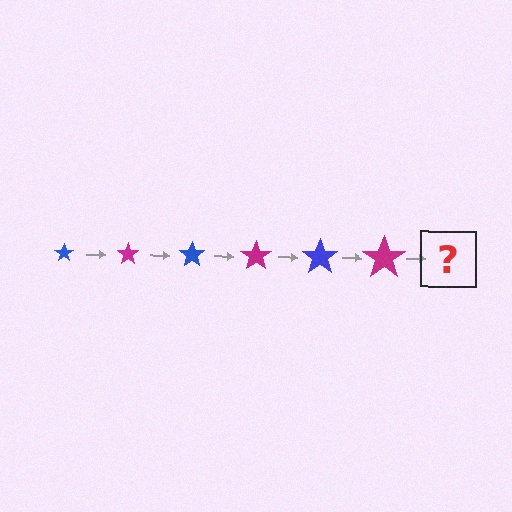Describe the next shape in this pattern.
It should be a blue star, larger than the previous one.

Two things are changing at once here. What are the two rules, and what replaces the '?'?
The two rules are that the star grows larger each step and the color cycles through blue and magenta. The '?' should be a blue star, larger than the previous one.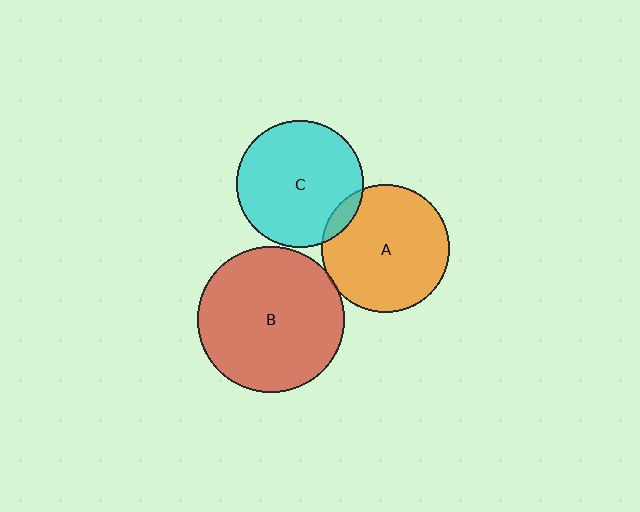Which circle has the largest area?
Circle B (red).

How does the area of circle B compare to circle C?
Approximately 1.3 times.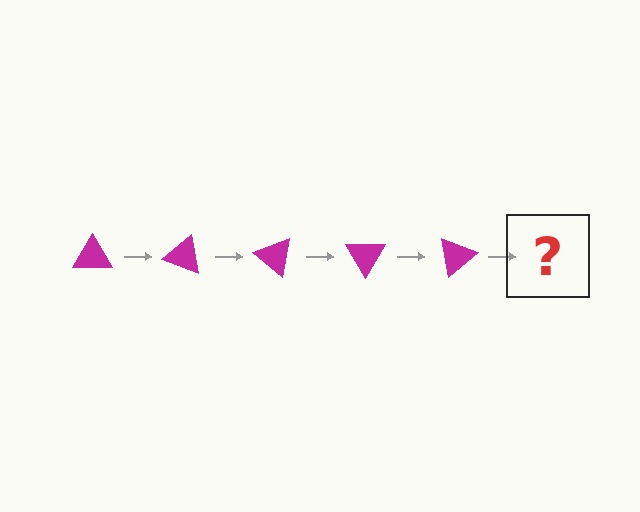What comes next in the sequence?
The next element should be a magenta triangle rotated 100 degrees.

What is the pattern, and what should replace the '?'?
The pattern is that the triangle rotates 20 degrees each step. The '?' should be a magenta triangle rotated 100 degrees.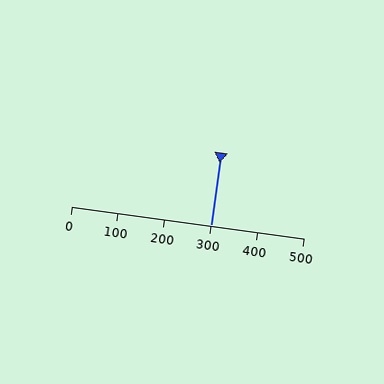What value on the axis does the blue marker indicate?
The marker indicates approximately 300.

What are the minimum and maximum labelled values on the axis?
The axis runs from 0 to 500.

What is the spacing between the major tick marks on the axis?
The major ticks are spaced 100 apart.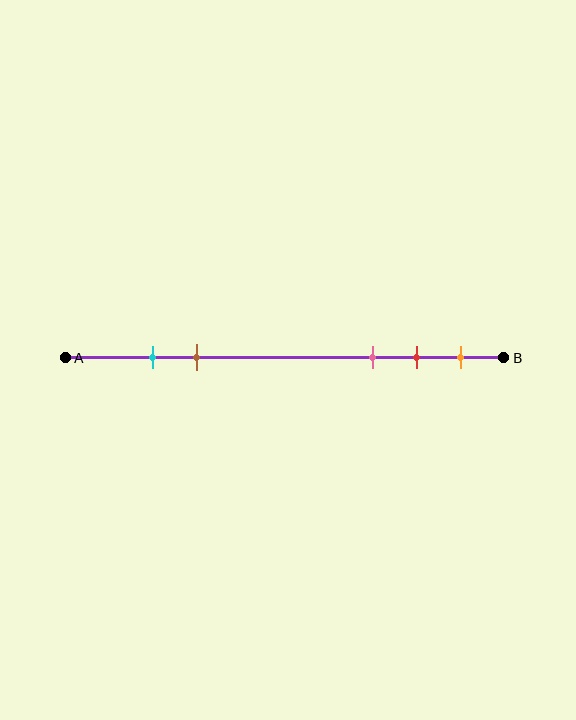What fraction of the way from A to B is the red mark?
The red mark is approximately 80% (0.8) of the way from A to B.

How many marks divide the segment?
There are 5 marks dividing the segment.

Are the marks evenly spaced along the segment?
No, the marks are not evenly spaced.